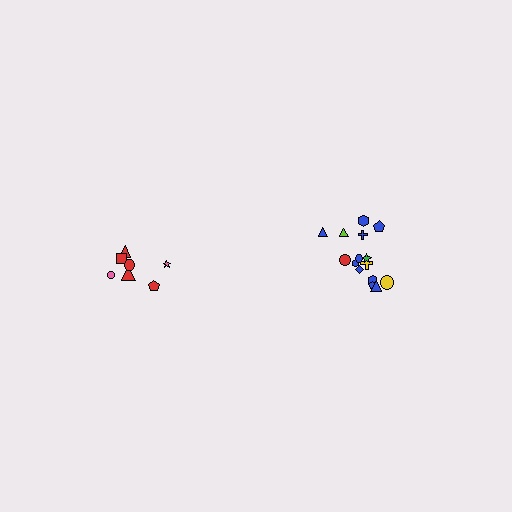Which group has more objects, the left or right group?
The right group.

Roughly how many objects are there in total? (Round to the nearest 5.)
Roughly 20 objects in total.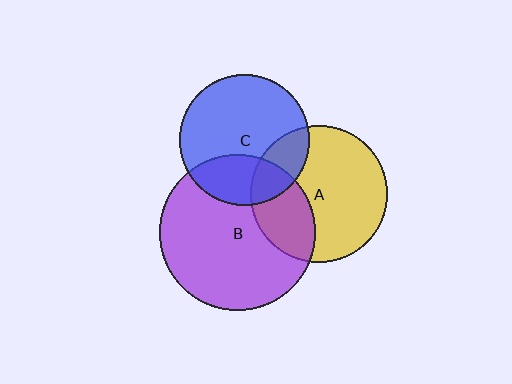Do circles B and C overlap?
Yes.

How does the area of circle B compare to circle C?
Approximately 1.4 times.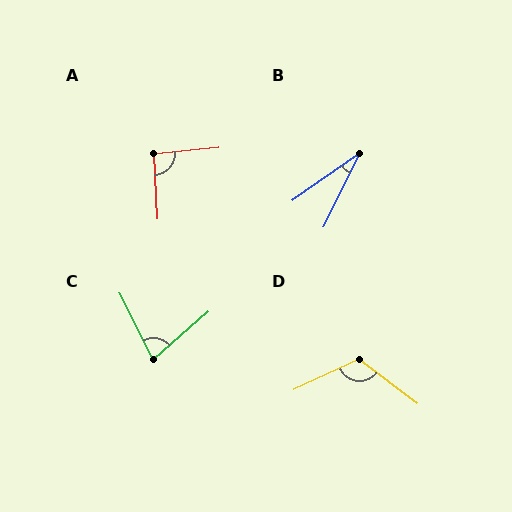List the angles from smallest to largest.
B (28°), C (76°), A (93°), D (118°).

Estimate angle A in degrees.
Approximately 93 degrees.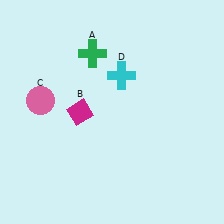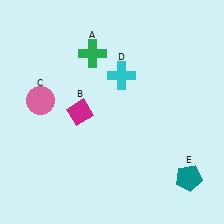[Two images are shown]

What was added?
A teal pentagon (E) was added in Image 2.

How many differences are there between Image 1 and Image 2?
There is 1 difference between the two images.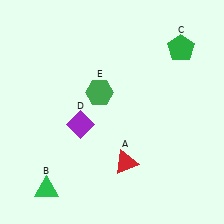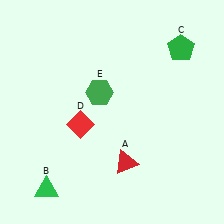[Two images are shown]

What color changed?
The diamond (D) changed from purple in Image 1 to red in Image 2.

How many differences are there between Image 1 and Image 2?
There is 1 difference between the two images.